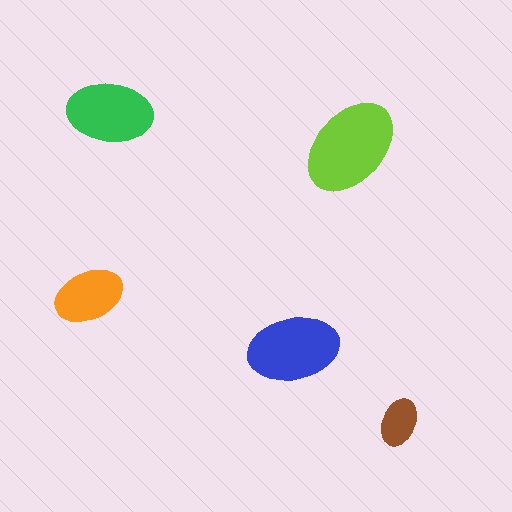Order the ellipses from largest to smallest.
the lime one, the blue one, the green one, the orange one, the brown one.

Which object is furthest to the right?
The brown ellipse is rightmost.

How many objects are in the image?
There are 5 objects in the image.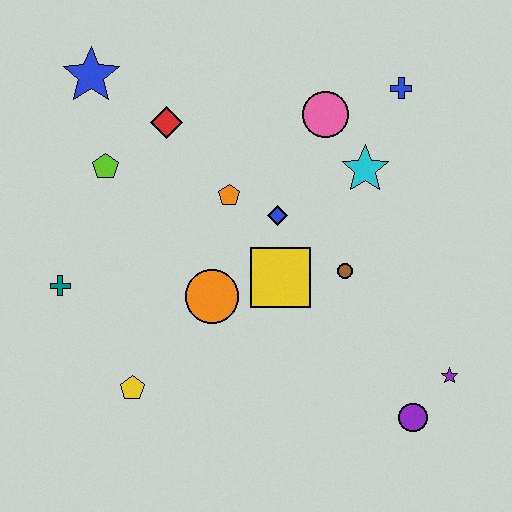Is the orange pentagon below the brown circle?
No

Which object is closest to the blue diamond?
The orange pentagon is closest to the blue diamond.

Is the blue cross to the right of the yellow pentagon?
Yes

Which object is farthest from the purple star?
The blue star is farthest from the purple star.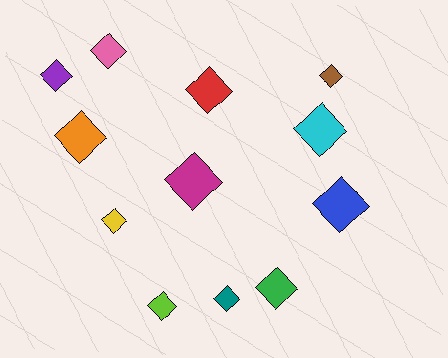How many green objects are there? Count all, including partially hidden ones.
There is 1 green object.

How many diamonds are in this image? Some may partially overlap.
There are 12 diamonds.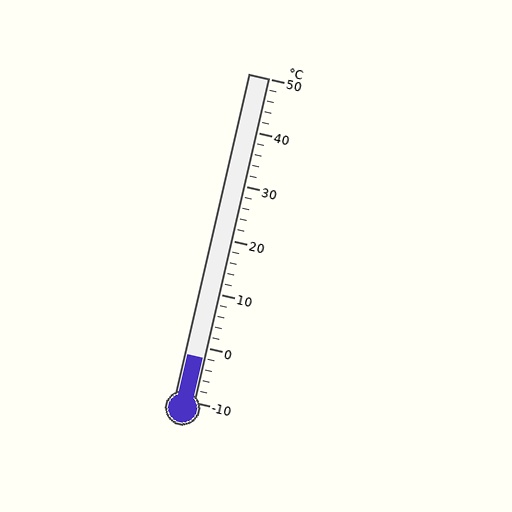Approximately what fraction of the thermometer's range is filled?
The thermometer is filled to approximately 15% of its range.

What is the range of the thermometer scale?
The thermometer scale ranges from -10°C to 50°C.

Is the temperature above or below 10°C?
The temperature is below 10°C.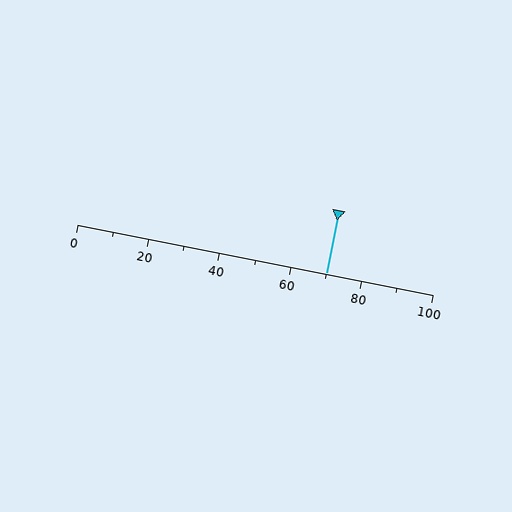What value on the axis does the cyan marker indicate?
The marker indicates approximately 70.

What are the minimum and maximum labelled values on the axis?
The axis runs from 0 to 100.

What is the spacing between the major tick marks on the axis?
The major ticks are spaced 20 apart.